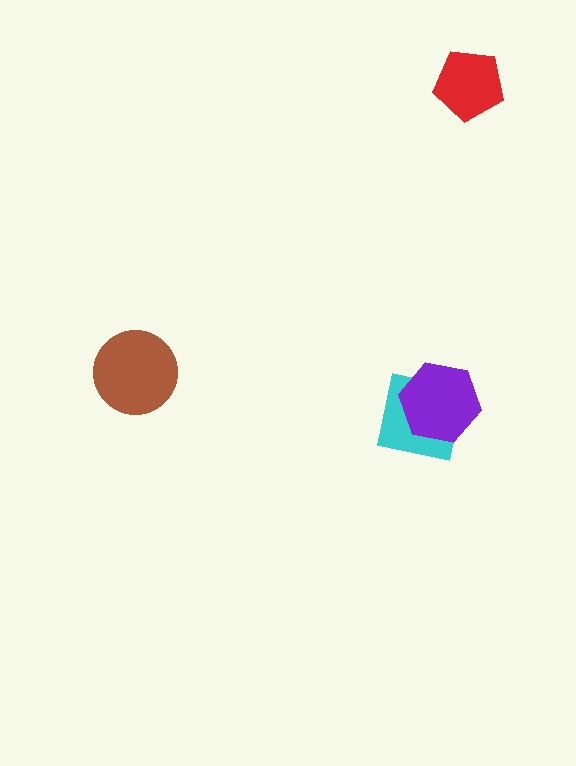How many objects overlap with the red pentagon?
0 objects overlap with the red pentagon.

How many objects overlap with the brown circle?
0 objects overlap with the brown circle.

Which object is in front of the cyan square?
The purple hexagon is in front of the cyan square.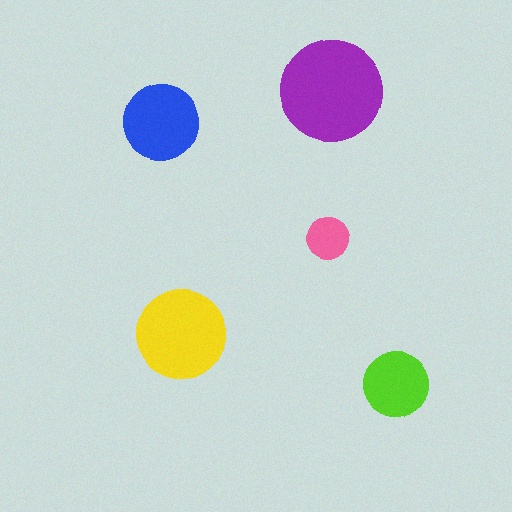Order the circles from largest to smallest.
the purple one, the yellow one, the blue one, the lime one, the pink one.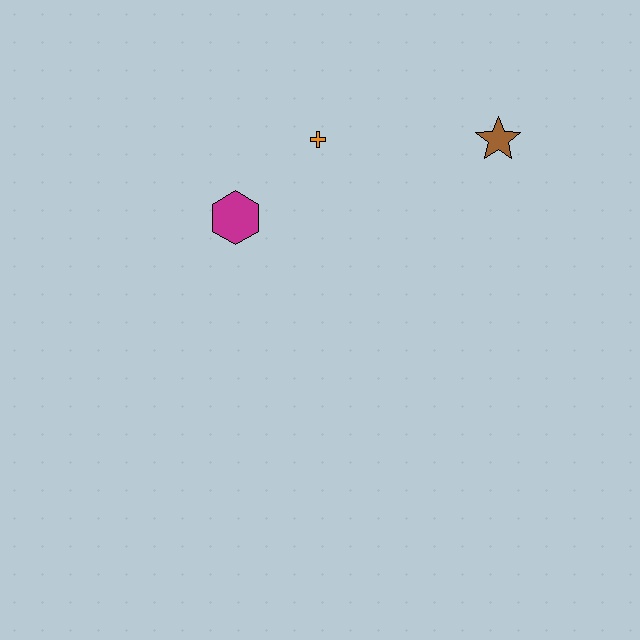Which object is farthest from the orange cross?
The brown star is farthest from the orange cross.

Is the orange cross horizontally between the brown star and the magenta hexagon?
Yes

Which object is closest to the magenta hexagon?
The orange cross is closest to the magenta hexagon.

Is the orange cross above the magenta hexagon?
Yes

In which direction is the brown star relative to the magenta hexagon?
The brown star is to the right of the magenta hexagon.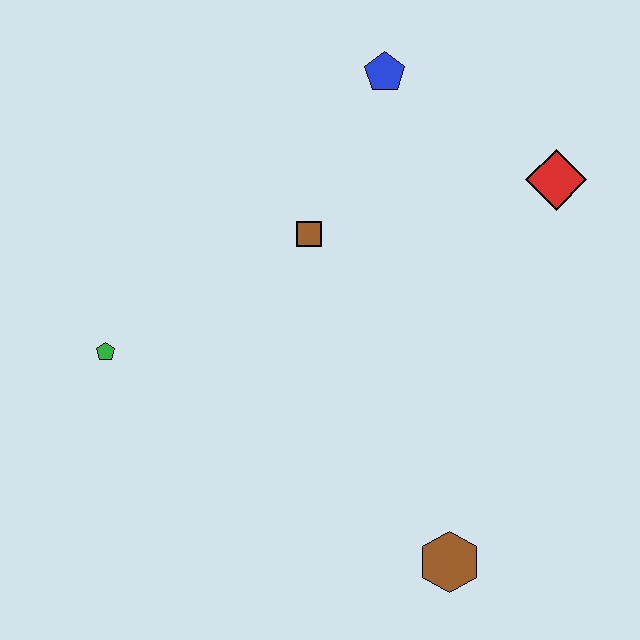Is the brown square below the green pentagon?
No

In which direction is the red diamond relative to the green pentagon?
The red diamond is to the right of the green pentagon.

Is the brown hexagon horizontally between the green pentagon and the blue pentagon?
No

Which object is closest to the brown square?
The blue pentagon is closest to the brown square.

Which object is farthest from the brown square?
The brown hexagon is farthest from the brown square.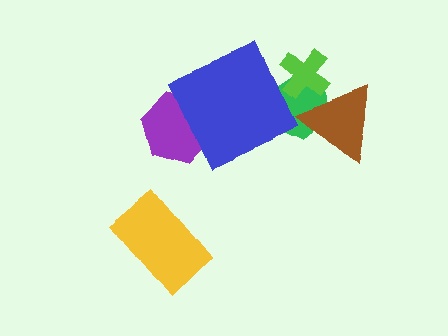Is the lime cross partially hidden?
Yes, it is partially covered by another shape.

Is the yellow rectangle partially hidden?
No, no other shape covers it.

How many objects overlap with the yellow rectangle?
0 objects overlap with the yellow rectangle.